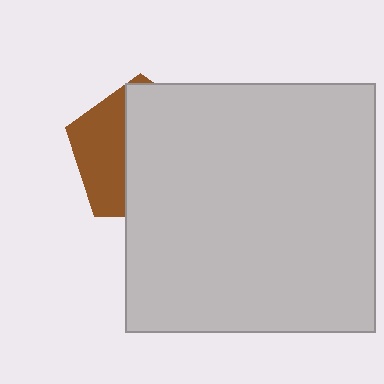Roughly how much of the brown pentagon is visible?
A small part of it is visible (roughly 37%).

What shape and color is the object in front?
The object in front is a light gray square.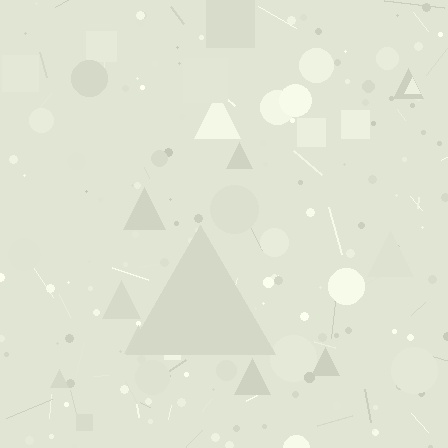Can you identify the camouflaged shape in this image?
The camouflaged shape is a triangle.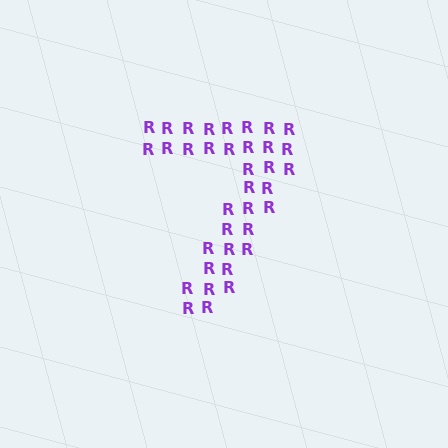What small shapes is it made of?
It is made of small letter R's.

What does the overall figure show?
The overall figure shows the digit 7.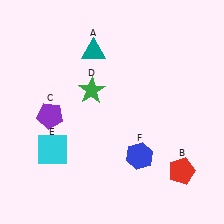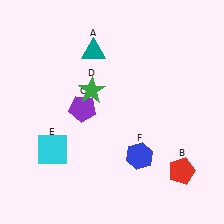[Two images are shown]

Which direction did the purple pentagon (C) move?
The purple pentagon (C) moved right.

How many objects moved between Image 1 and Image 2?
1 object moved between the two images.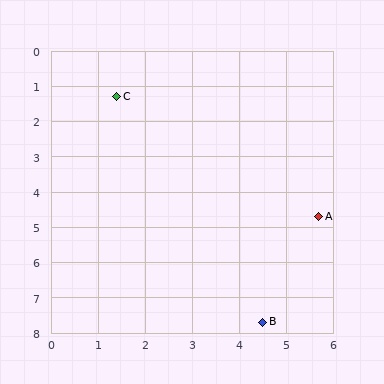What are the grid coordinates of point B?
Point B is at approximately (4.5, 7.7).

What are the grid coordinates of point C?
Point C is at approximately (1.4, 1.3).